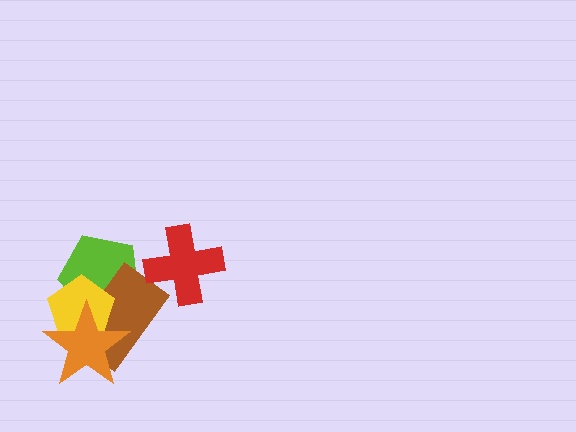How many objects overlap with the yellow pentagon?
3 objects overlap with the yellow pentagon.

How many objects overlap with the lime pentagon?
3 objects overlap with the lime pentagon.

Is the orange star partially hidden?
No, no other shape covers it.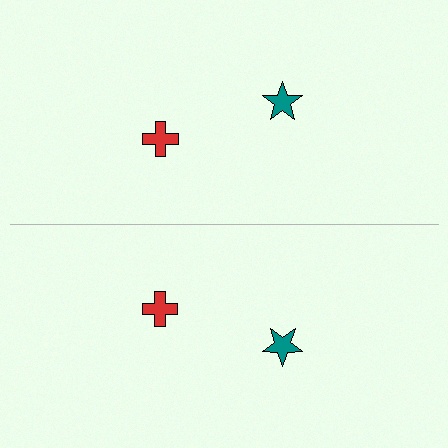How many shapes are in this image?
There are 4 shapes in this image.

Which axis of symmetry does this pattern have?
The pattern has a horizontal axis of symmetry running through the center of the image.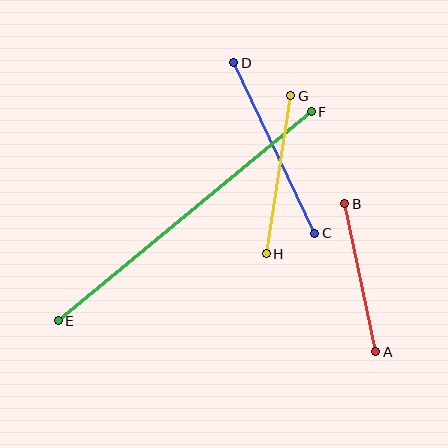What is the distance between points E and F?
The distance is approximately 328 pixels.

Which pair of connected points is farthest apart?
Points E and F are farthest apart.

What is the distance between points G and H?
The distance is approximately 160 pixels.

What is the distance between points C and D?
The distance is approximately 189 pixels.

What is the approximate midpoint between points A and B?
The midpoint is at approximately (360, 278) pixels.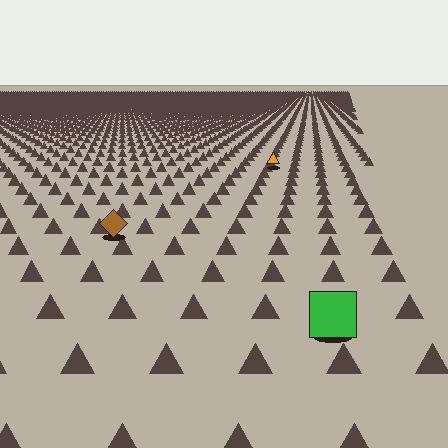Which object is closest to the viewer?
The green square is closest. The texture marks near it are larger and more spread out.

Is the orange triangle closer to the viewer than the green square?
No. The green square is closer — you can tell from the texture gradient: the ground texture is coarser near it.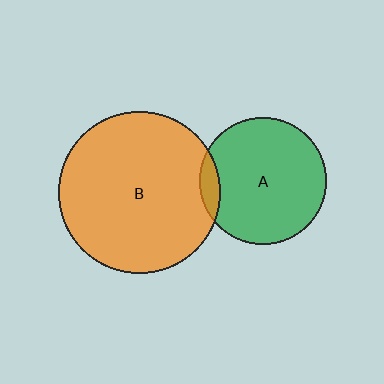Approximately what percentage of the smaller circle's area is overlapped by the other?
Approximately 10%.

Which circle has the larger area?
Circle B (orange).